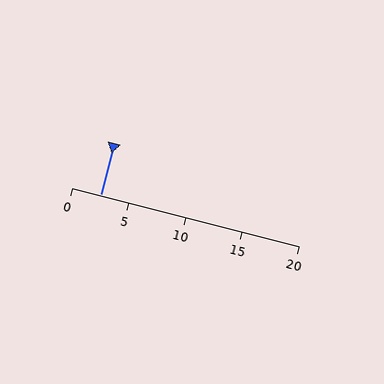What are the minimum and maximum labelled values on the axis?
The axis runs from 0 to 20.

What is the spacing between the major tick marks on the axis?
The major ticks are spaced 5 apart.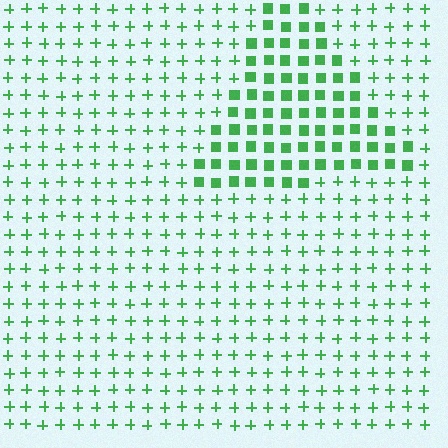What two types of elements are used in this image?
The image uses squares inside the triangle region and plus signs outside it.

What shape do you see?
I see a triangle.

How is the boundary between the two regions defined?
The boundary is defined by a change in element shape: squares inside vs. plus signs outside. All elements share the same color and spacing.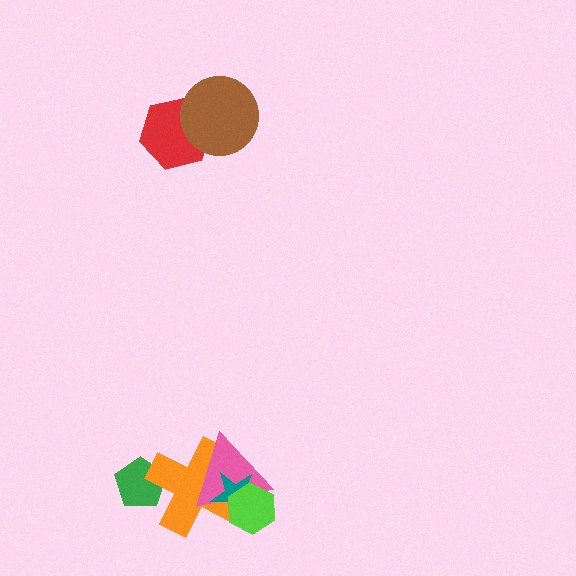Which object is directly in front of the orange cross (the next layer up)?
The pink triangle is directly in front of the orange cross.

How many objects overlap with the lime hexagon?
3 objects overlap with the lime hexagon.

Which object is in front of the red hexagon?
The brown circle is in front of the red hexagon.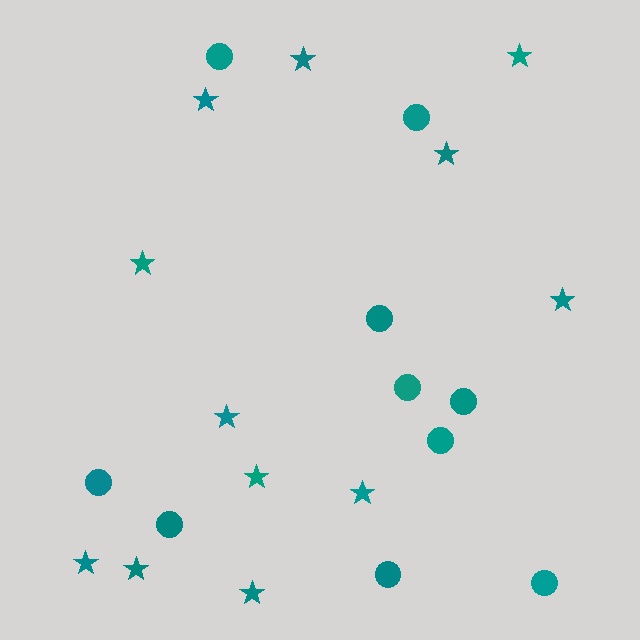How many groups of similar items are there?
There are 2 groups: one group of circles (10) and one group of stars (12).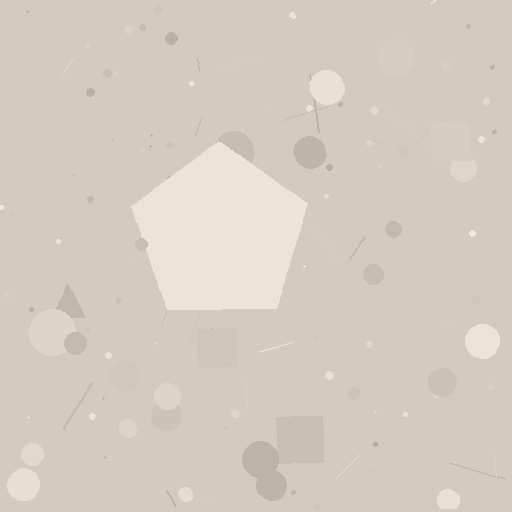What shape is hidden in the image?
A pentagon is hidden in the image.